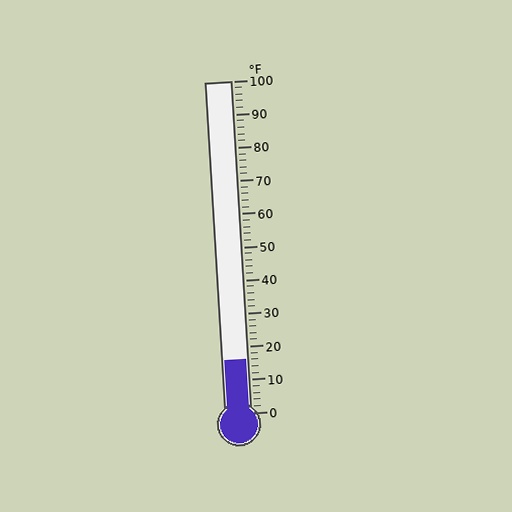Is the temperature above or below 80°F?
The temperature is below 80°F.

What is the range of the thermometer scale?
The thermometer scale ranges from 0°F to 100°F.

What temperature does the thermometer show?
The thermometer shows approximately 16°F.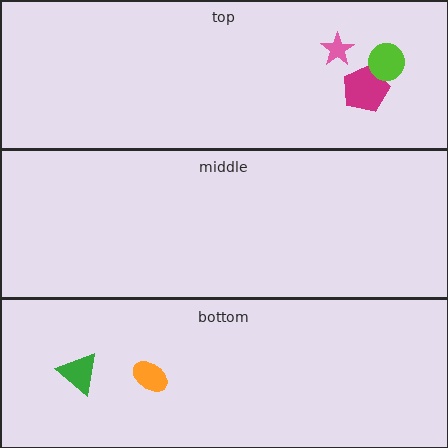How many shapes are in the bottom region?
2.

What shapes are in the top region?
The magenta pentagon, the lime circle, the pink star.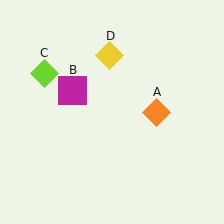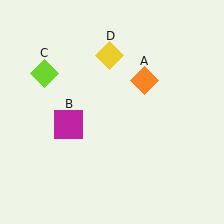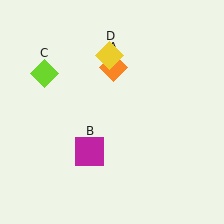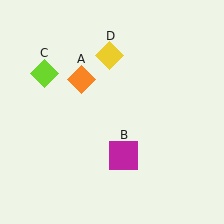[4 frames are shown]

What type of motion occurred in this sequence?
The orange diamond (object A), magenta square (object B) rotated counterclockwise around the center of the scene.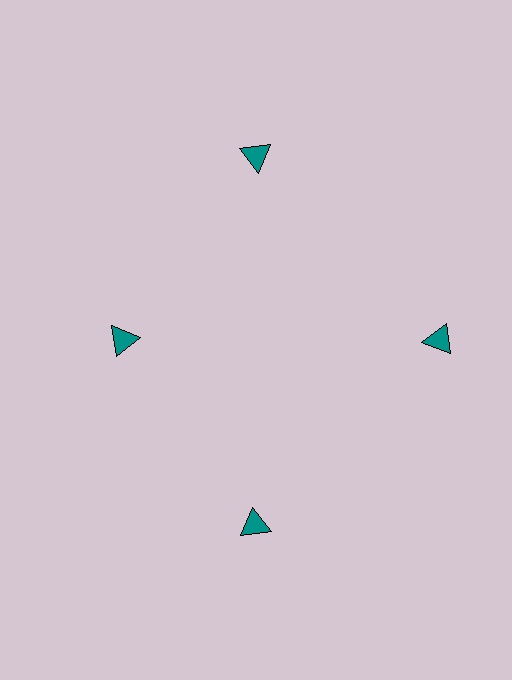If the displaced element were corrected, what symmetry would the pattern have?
It would have 4-fold rotational symmetry — the pattern would map onto itself every 90 degrees.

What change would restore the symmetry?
The symmetry would be restored by moving it outward, back onto the ring so that all 4 triangles sit at equal angles and equal distance from the center.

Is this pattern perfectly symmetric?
No. The 4 teal triangles are arranged in a ring, but one element near the 9 o'clock position is pulled inward toward the center, breaking the 4-fold rotational symmetry.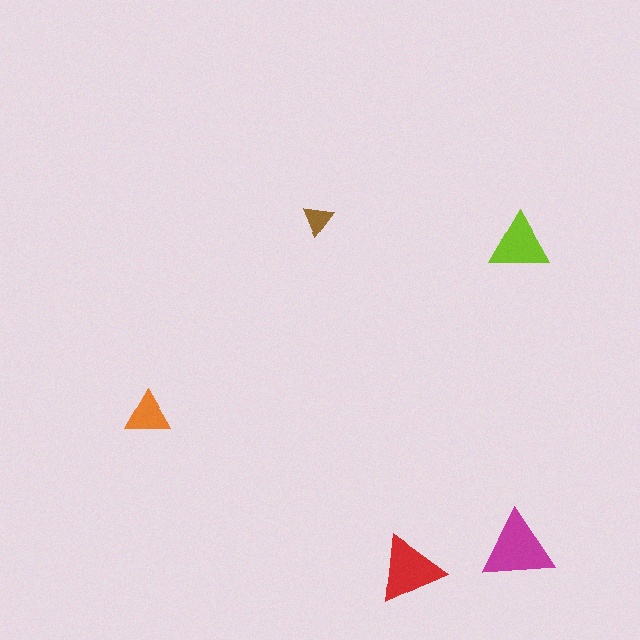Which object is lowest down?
The red triangle is bottommost.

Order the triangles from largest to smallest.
the magenta one, the red one, the lime one, the orange one, the brown one.